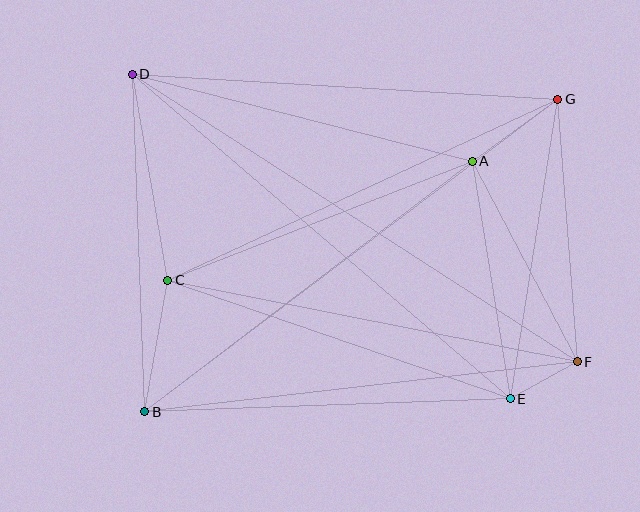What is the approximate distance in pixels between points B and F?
The distance between B and F is approximately 435 pixels.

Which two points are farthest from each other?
Points D and F are farthest from each other.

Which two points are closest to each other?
Points E and F are closest to each other.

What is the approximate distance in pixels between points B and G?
The distance between B and G is approximately 518 pixels.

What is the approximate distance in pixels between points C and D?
The distance between C and D is approximately 209 pixels.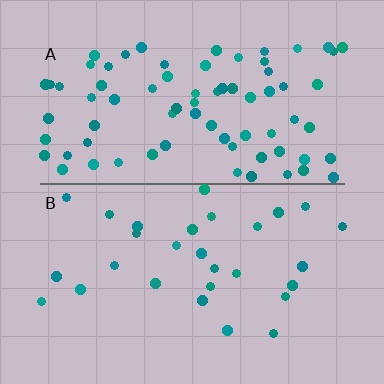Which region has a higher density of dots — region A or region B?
A (the top).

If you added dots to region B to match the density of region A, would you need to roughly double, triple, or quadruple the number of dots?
Approximately triple.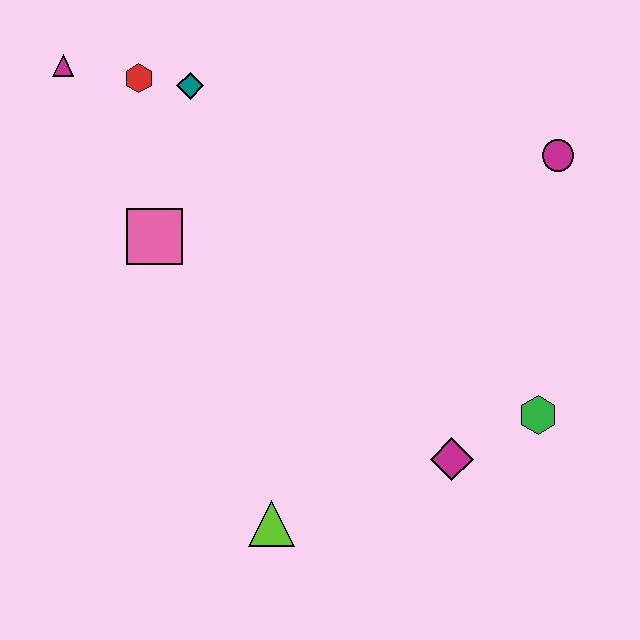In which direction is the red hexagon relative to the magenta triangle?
The red hexagon is to the right of the magenta triangle.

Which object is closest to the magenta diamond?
The green hexagon is closest to the magenta diamond.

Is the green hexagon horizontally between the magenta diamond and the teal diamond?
No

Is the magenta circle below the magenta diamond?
No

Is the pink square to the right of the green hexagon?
No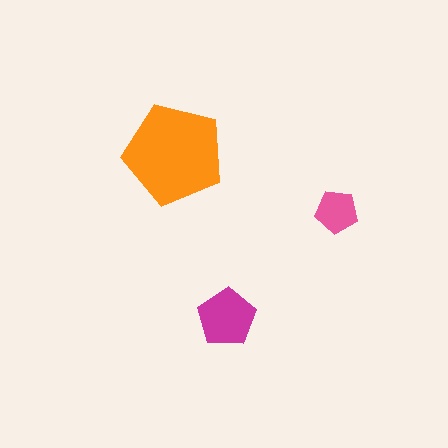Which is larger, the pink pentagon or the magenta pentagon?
The magenta one.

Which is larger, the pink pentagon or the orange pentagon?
The orange one.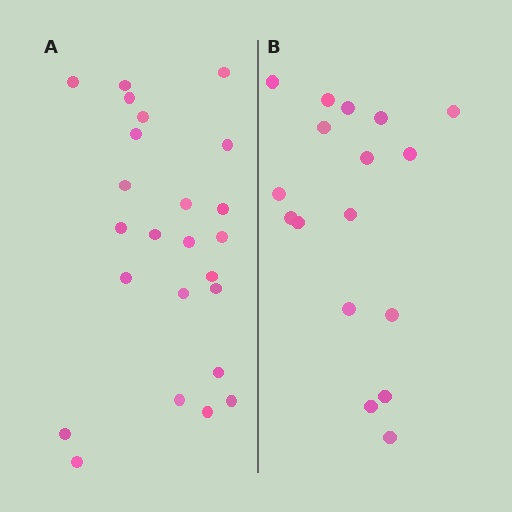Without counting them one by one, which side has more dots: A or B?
Region A (the left region) has more dots.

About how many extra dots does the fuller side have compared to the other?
Region A has roughly 8 or so more dots than region B.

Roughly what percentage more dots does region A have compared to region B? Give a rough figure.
About 40% more.